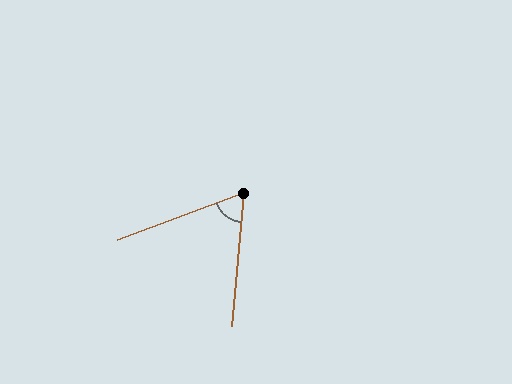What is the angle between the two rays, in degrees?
Approximately 64 degrees.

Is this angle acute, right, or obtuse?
It is acute.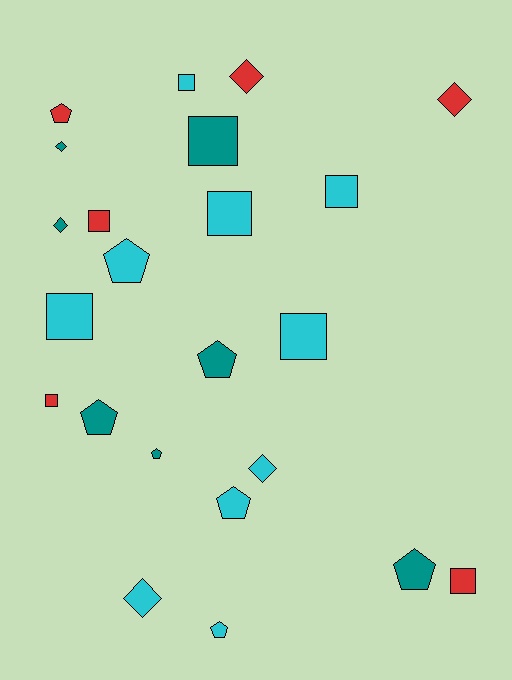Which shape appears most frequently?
Square, with 9 objects.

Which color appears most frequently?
Cyan, with 10 objects.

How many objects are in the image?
There are 23 objects.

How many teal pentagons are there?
There are 4 teal pentagons.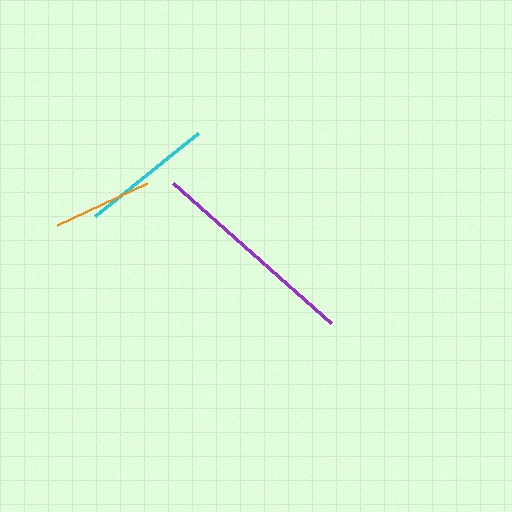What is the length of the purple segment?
The purple segment is approximately 211 pixels long.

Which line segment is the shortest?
The orange line is the shortest at approximately 100 pixels.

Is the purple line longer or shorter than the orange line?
The purple line is longer than the orange line.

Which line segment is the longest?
The purple line is the longest at approximately 211 pixels.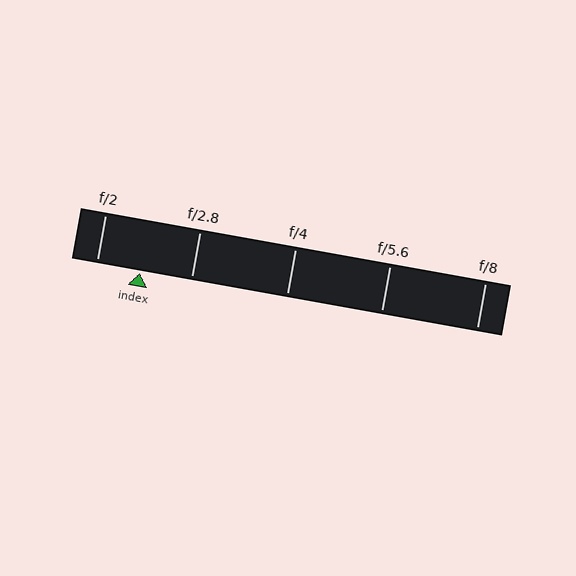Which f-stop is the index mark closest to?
The index mark is closest to f/2.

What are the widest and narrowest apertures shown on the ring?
The widest aperture shown is f/2 and the narrowest is f/8.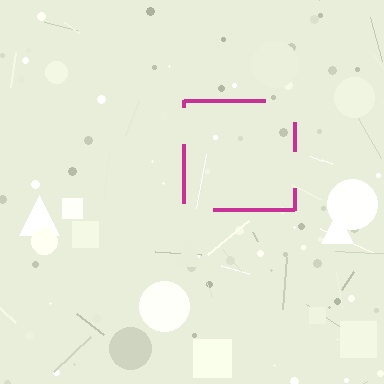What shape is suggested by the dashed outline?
The dashed outline suggests a square.